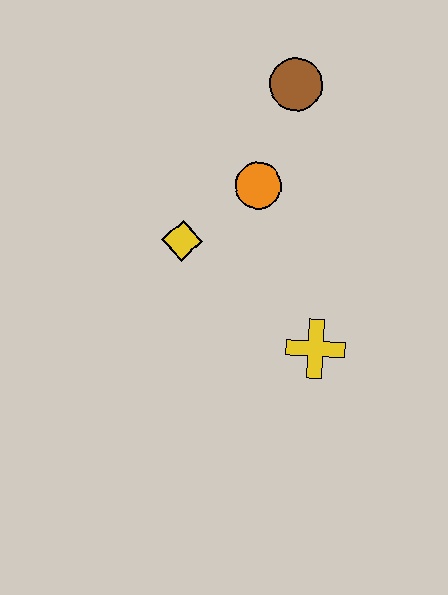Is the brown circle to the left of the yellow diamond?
No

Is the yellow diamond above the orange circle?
No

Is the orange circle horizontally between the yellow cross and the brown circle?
No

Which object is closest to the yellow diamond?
The orange circle is closest to the yellow diamond.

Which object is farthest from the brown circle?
The yellow cross is farthest from the brown circle.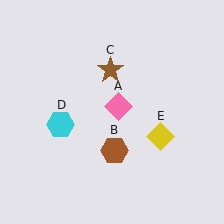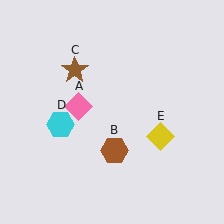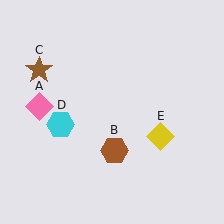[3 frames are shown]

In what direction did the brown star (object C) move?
The brown star (object C) moved left.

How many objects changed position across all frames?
2 objects changed position: pink diamond (object A), brown star (object C).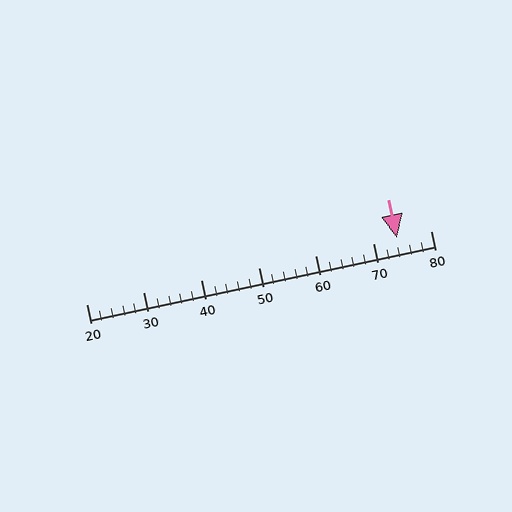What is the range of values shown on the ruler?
The ruler shows values from 20 to 80.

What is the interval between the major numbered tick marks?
The major tick marks are spaced 10 units apart.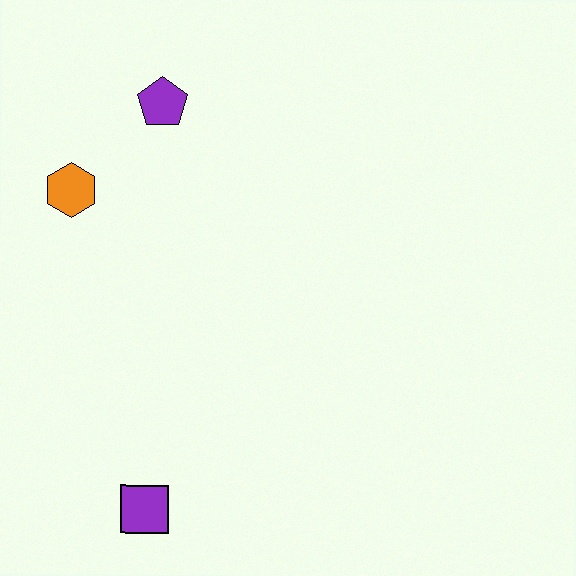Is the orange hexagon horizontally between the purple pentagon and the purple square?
No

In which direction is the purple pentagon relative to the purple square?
The purple pentagon is above the purple square.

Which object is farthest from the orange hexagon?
The purple square is farthest from the orange hexagon.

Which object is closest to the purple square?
The orange hexagon is closest to the purple square.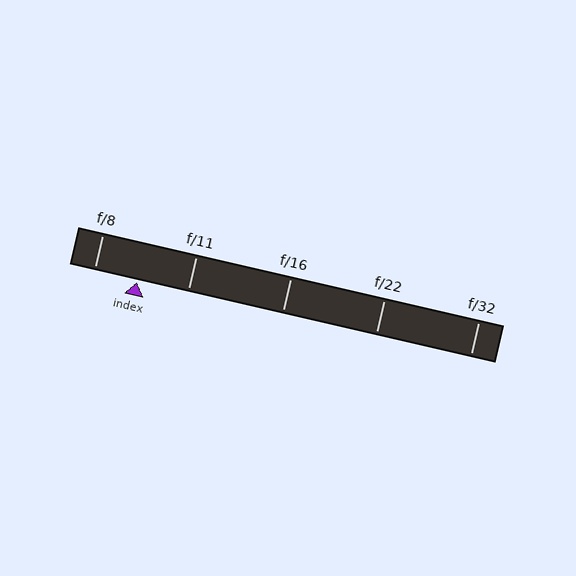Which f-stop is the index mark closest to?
The index mark is closest to f/8.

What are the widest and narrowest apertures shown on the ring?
The widest aperture shown is f/8 and the narrowest is f/32.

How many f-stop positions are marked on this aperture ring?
There are 5 f-stop positions marked.